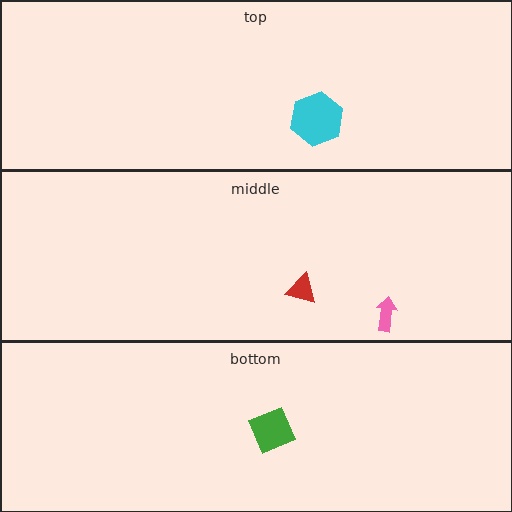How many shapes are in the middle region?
2.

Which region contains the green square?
The bottom region.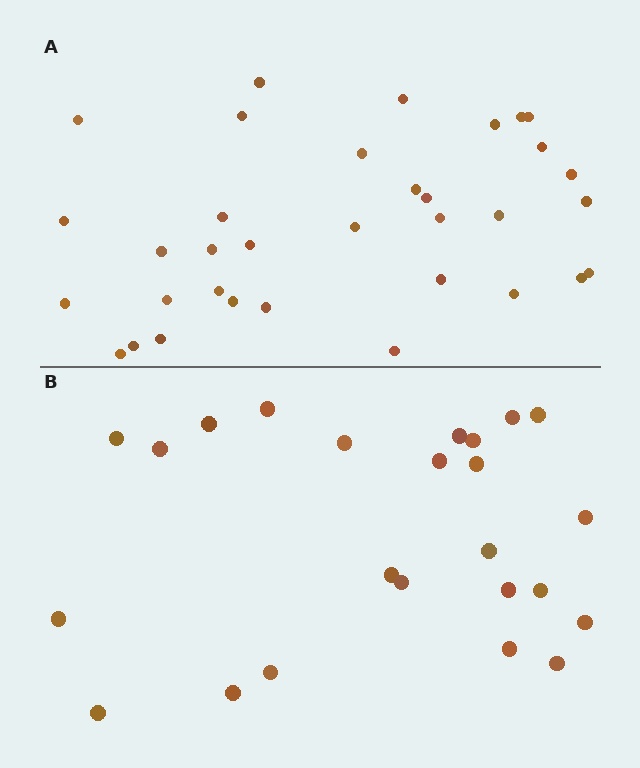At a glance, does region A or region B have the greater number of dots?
Region A (the top region) has more dots.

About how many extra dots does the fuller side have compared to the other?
Region A has roughly 10 or so more dots than region B.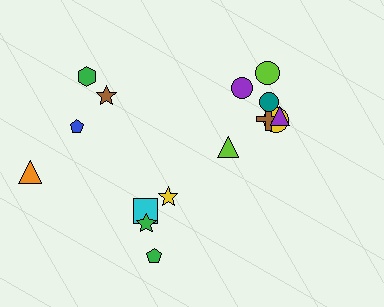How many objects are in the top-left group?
There are 4 objects.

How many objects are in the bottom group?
There are 4 objects.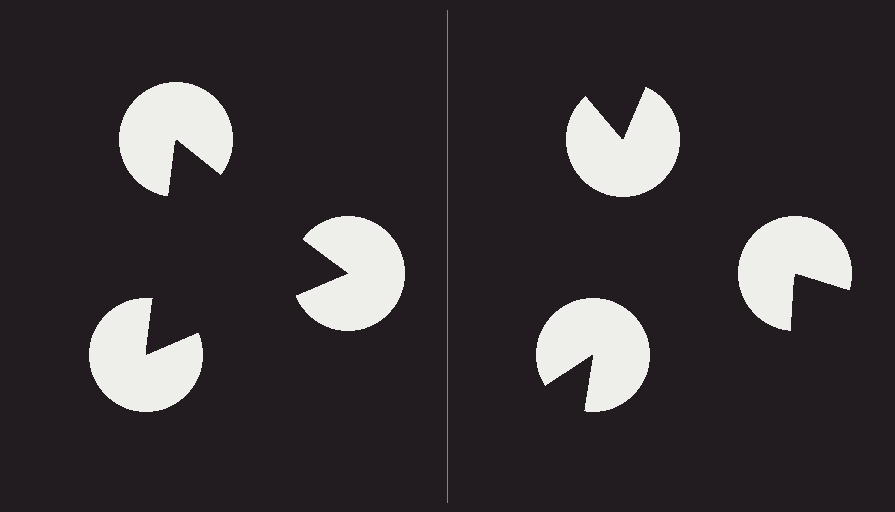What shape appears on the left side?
An illusory triangle.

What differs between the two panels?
The pac-man discs are positioned identically on both sides; only the wedge orientations differ. On the left they align to a triangle; on the right they are misaligned.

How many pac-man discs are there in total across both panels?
6 — 3 on each side.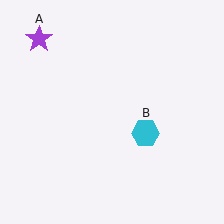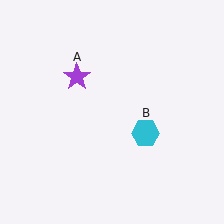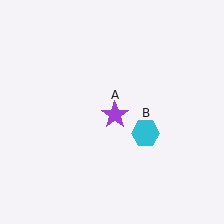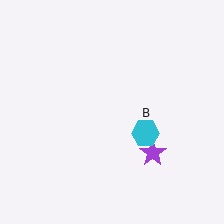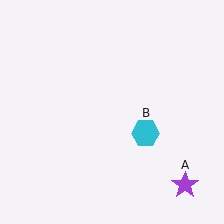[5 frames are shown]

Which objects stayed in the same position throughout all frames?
Cyan hexagon (object B) remained stationary.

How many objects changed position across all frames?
1 object changed position: purple star (object A).